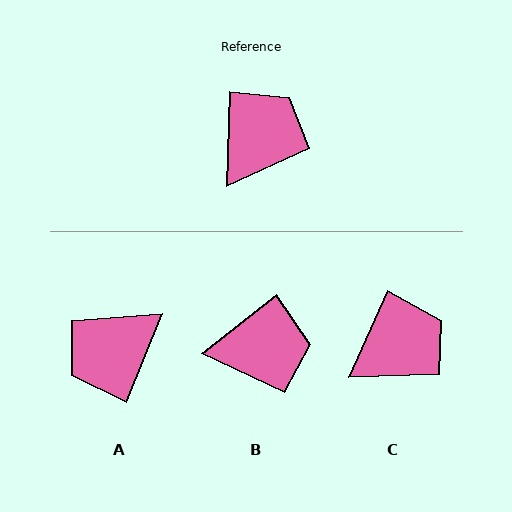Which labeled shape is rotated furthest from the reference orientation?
A, about 160 degrees away.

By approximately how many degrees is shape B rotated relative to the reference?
Approximately 50 degrees clockwise.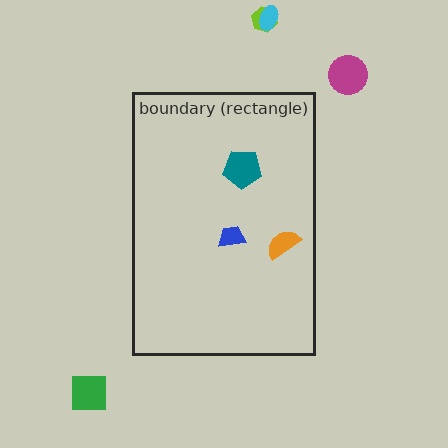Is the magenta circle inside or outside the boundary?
Outside.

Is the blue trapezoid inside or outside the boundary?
Inside.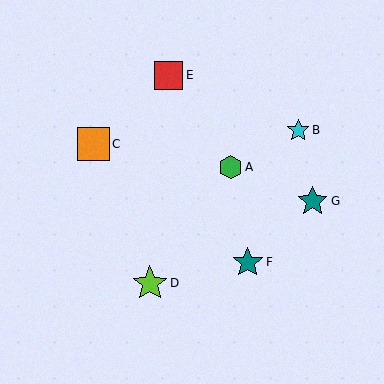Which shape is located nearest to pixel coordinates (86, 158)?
The orange square (labeled C) at (93, 144) is nearest to that location.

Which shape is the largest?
The lime star (labeled D) is the largest.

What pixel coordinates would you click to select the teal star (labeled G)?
Click at (313, 201) to select the teal star G.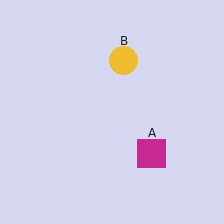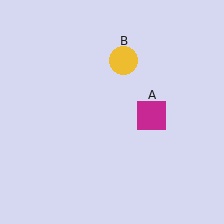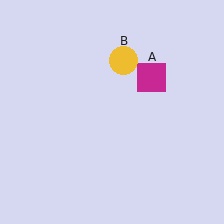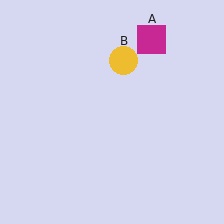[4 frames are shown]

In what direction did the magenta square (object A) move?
The magenta square (object A) moved up.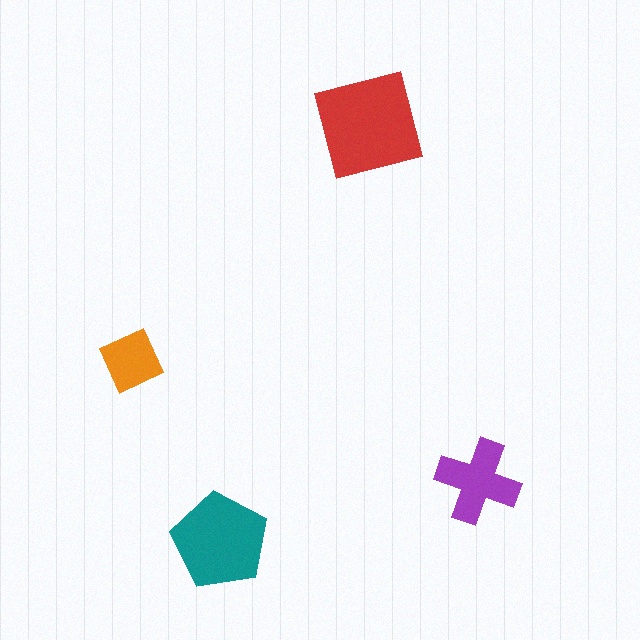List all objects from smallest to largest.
The orange square, the purple cross, the teal pentagon, the red square.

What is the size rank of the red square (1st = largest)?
1st.